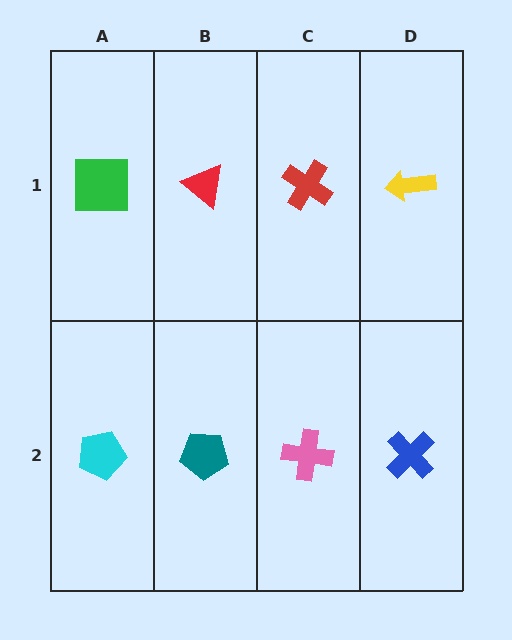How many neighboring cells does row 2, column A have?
2.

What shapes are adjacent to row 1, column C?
A pink cross (row 2, column C), a red triangle (row 1, column B), a yellow arrow (row 1, column D).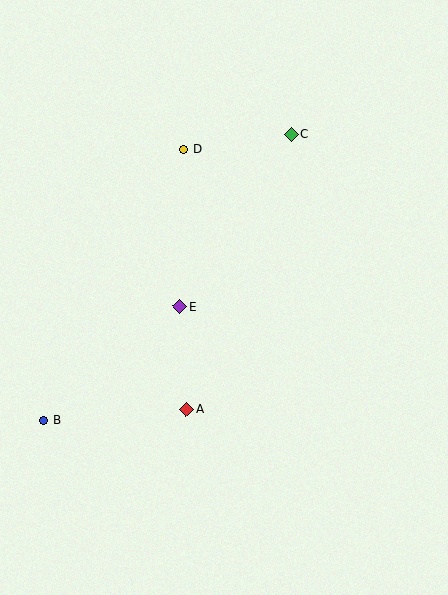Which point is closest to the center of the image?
Point E at (179, 306) is closest to the center.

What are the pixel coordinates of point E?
Point E is at (179, 306).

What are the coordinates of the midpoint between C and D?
The midpoint between C and D is at (238, 142).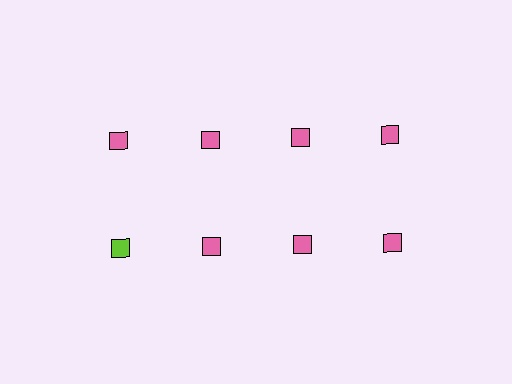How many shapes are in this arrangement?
There are 8 shapes arranged in a grid pattern.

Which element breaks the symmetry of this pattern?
The lime square in the second row, leftmost column breaks the symmetry. All other shapes are pink squares.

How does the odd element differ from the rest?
It has a different color: lime instead of pink.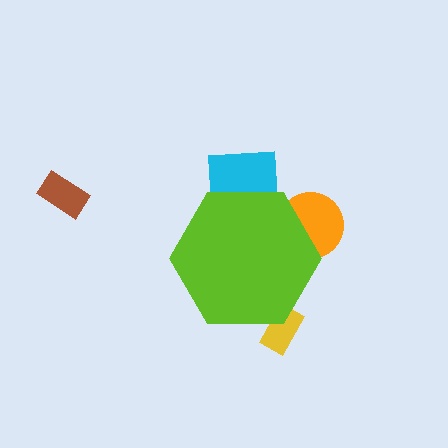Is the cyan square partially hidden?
Yes, the cyan square is partially hidden behind the lime hexagon.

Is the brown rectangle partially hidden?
No, the brown rectangle is fully visible.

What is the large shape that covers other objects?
A lime hexagon.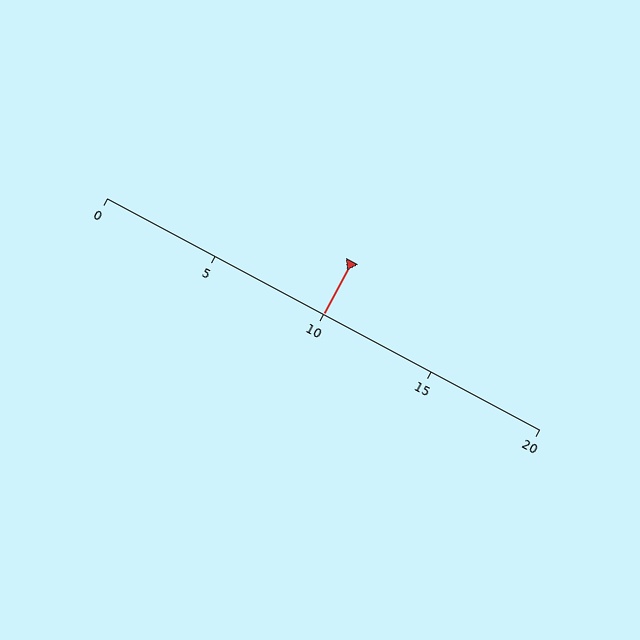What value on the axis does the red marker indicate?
The marker indicates approximately 10.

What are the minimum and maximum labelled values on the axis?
The axis runs from 0 to 20.